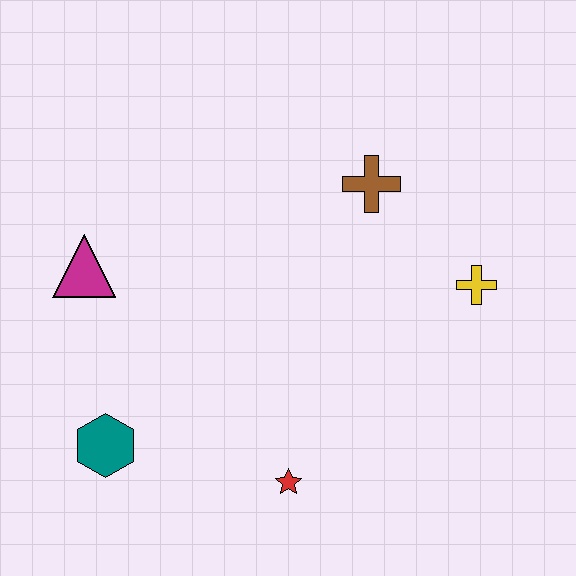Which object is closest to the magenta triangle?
The teal hexagon is closest to the magenta triangle.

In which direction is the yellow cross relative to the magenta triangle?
The yellow cross is to the right of the magenta triangle.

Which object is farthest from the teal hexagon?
The yellow cross is farthest from the teal hexagon.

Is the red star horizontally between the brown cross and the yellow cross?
No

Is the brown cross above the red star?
Yes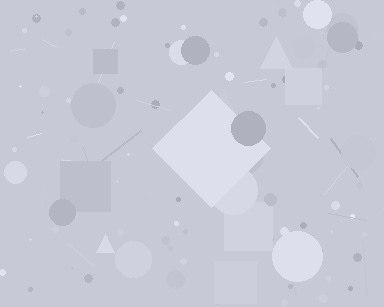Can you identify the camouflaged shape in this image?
The camouflaged shape is a diamond.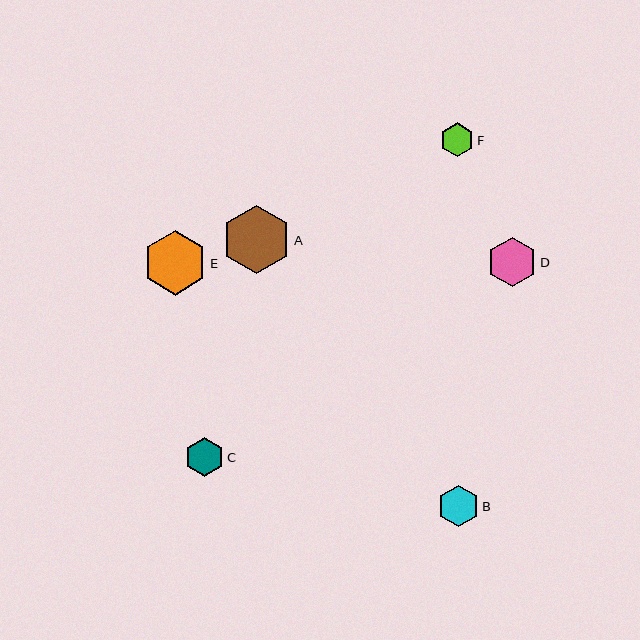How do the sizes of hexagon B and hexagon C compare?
Hexagon B and hexagon C are approximately the same size.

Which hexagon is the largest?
Hexagon A is the largest with a size of approximately 69 pixels.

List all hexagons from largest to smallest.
From largest to smallest: A, E, D, B, C, F.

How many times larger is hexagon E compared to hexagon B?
Hexagon E is approximately 1.5 times the size of hexagon B.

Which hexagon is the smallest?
Hexagon F is the smallest with a size of approximately 34 pixels.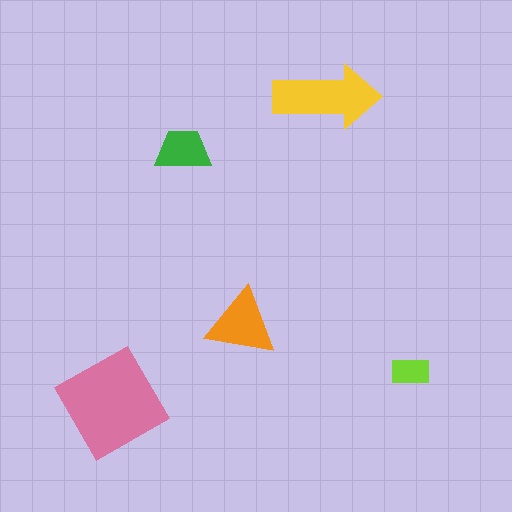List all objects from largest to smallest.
The pink square, the yellow arrow, the orange triangle, the green trapezoid, the lime rectangle.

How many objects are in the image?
There are 5 objects in the image.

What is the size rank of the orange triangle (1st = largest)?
3rd.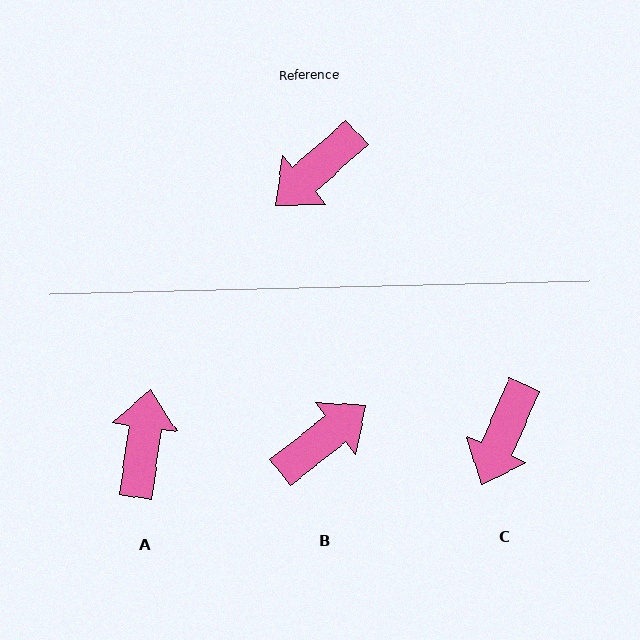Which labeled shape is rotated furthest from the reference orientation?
B, about 176 degrees away.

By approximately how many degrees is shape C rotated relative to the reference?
Approximately 25 degrees counter-clockwise.